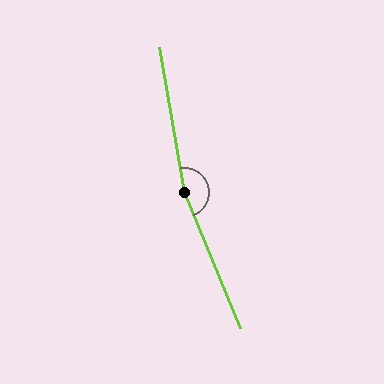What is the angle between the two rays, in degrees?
Approximately 167 degrees.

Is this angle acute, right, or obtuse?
It is obtuse.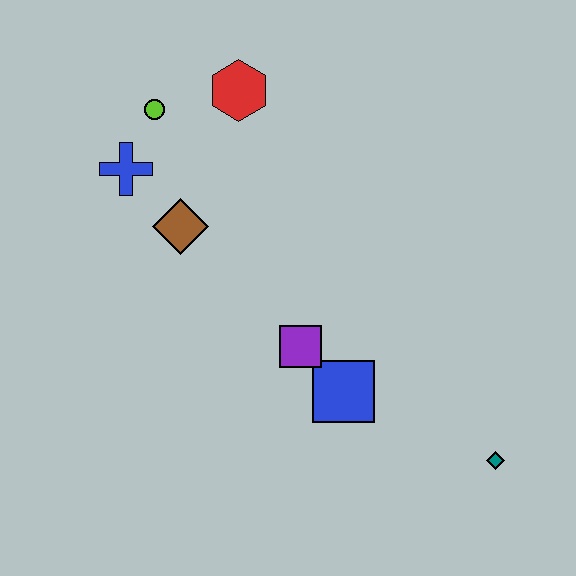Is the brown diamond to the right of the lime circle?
Yes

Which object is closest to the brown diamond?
The blue cross is closest to the brown diamond.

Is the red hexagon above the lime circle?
Yes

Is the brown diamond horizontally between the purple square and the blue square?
No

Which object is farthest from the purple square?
The lime circle is farthest from the purple square.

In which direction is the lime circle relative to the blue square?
The lime circle is above the blue square.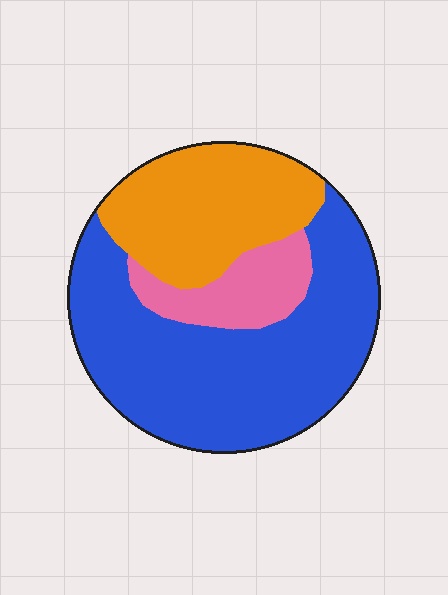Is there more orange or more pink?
Orange.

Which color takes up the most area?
Blue, at roughly 60%.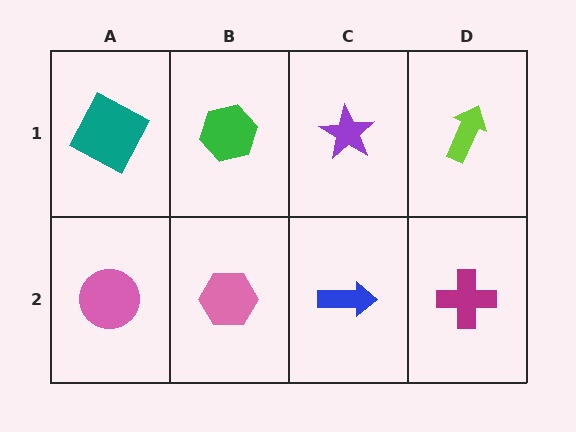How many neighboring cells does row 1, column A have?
2.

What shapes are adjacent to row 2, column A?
A teal square (row 1, column A), a pink hexagon (row 2, column B).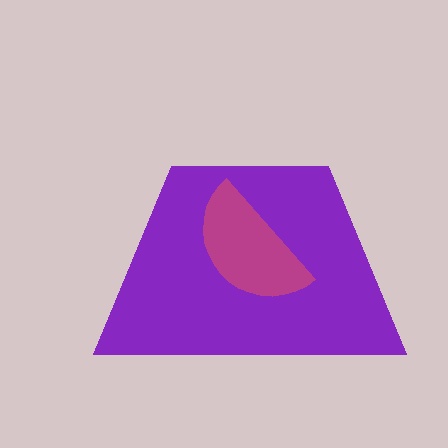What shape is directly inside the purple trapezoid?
The magenta semicircle.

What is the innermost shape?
The magenta semicircle.